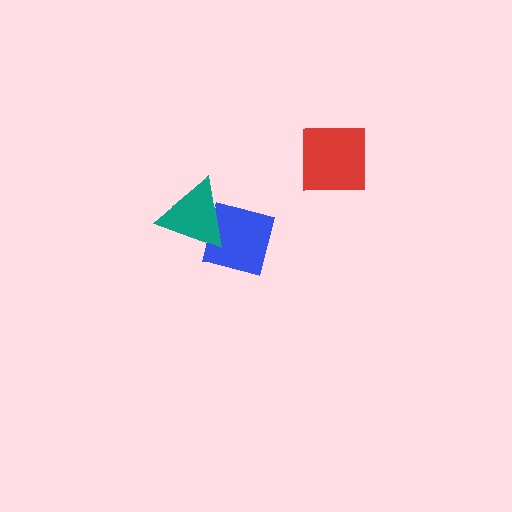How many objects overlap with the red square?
0 objects overlap with the red square.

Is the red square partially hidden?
No, no other shape covers it.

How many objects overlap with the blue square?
1 object overlaps with the blue square.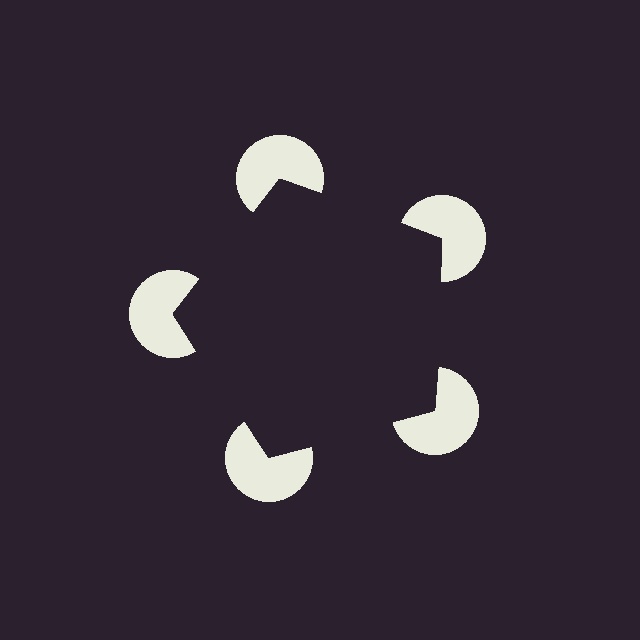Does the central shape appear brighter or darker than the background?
It typically appears slightly darker than the background, even though no actual brightness change is drawn.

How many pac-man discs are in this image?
There are 5 — one at each vertex of the illusory pentagon.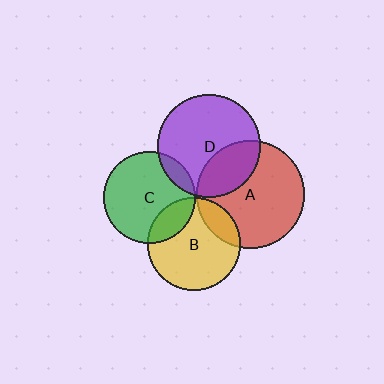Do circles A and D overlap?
Yes.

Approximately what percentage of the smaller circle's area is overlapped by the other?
Approximately 30%.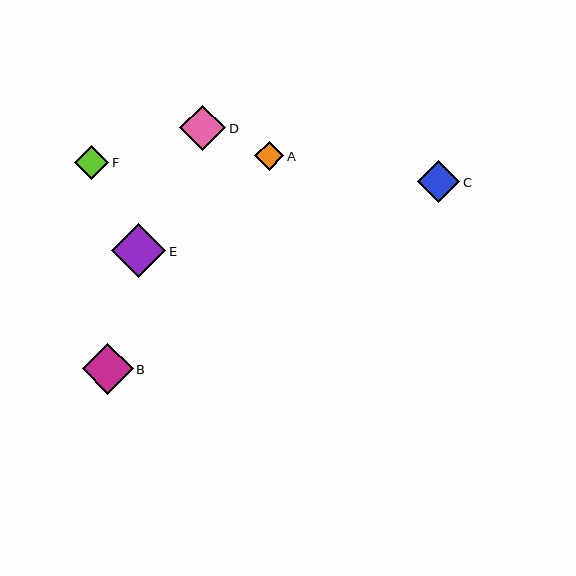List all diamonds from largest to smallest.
From largest to smallest: E, B, D, C, F, A.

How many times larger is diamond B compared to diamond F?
Diamond B is approximately 1.5 times the size of diamond F.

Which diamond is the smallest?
Diamond A is the smallest with a size of approximately 29 pixels.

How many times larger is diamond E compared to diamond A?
Diamond E is approximately 1.9 times the size of diamond A.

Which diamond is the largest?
Diamond E is the largest with a size of approximately 54 pixels.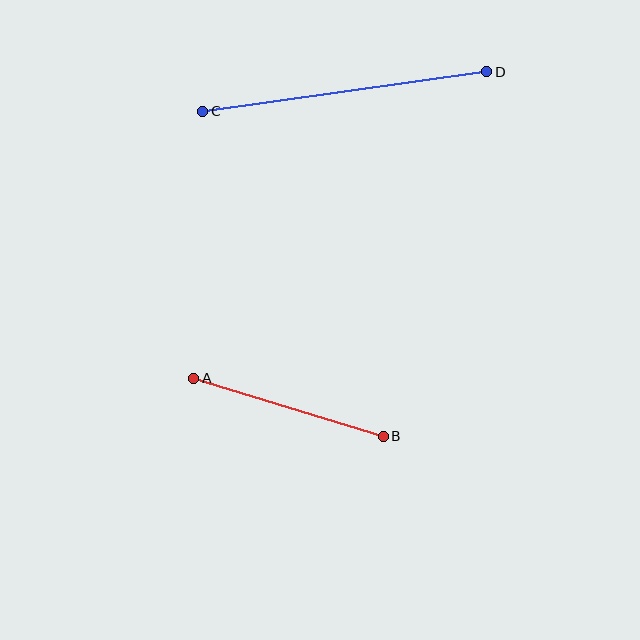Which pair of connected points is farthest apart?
Points C and D are farthest apart.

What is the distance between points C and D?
The distance is approximately 287 pixels.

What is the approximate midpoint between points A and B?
The midpoint is at approximately (288, 407) pixels.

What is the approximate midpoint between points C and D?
The midpoint is at approximately (345, 92) pixels.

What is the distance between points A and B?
The distance is approximately 198 pixels.